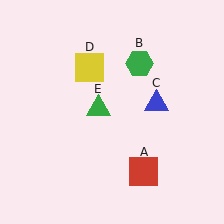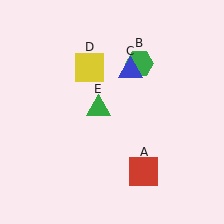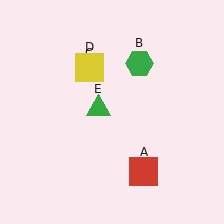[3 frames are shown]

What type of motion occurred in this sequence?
The blue triangle (object C) rotated counterclockwise around the center of the scene.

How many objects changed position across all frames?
1 object changed position: blue triangle (object C).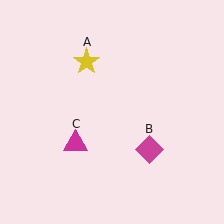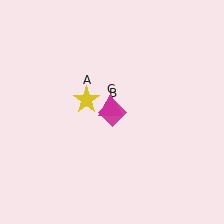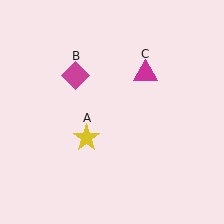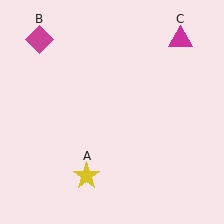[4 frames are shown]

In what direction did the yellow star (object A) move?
The yellow star (object A) moved down.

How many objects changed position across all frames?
3 objects changed position: yellow star (object A), magenta diamond (object B), magenta triangle (object C).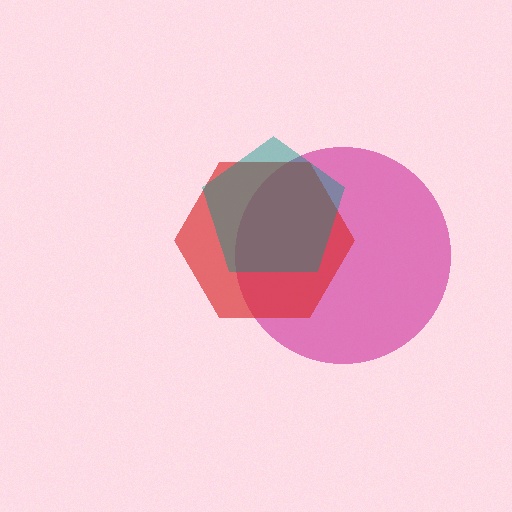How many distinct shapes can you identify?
There are 3 distinct shapes: a magenta circle, a red hexagon, a teal pentagon.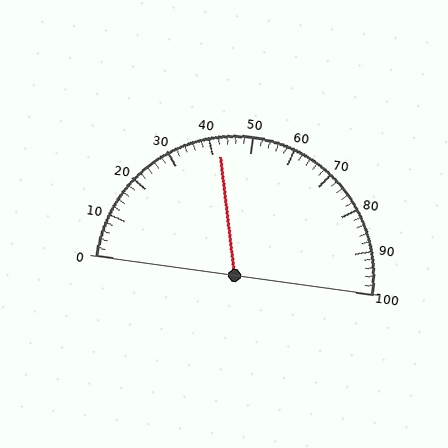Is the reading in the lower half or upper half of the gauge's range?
The reading is in the lower half of the range (0 to 100).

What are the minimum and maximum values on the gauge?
The gauge ranges from 0 to 100.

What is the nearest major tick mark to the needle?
The nearest major tick mark is 40.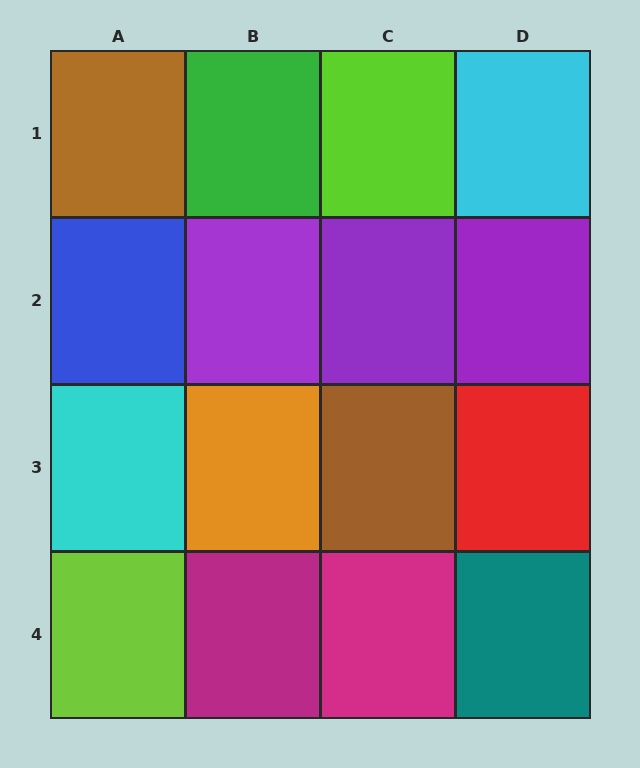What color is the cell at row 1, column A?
Brown.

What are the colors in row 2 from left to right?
Blue, purple, purple, purple.